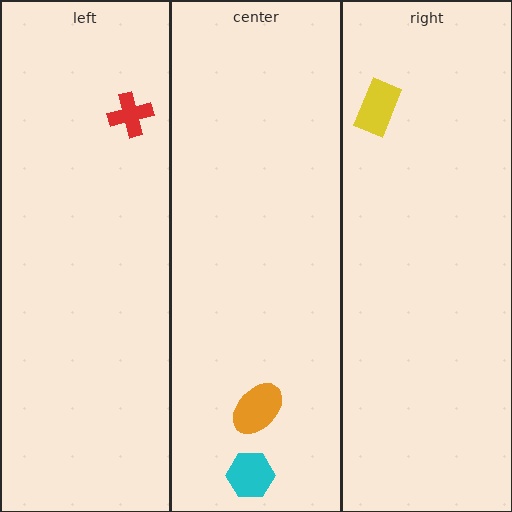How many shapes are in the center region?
2.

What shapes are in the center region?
The cyan hexagon, the orange ellipse.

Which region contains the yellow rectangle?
The right region.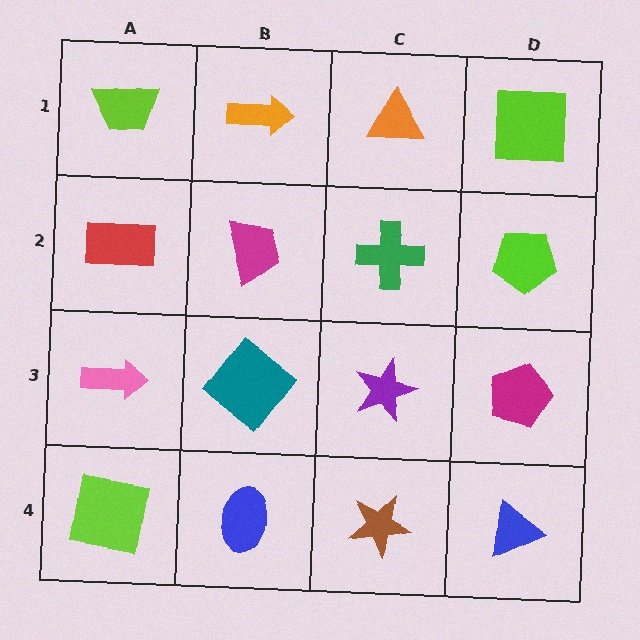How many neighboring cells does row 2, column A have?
3.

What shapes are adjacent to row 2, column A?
A lime trapezoid (row 1, column A), a pink arrow (row 3, column A), a magenta trapezoid (row 2, column B).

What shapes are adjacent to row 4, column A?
A pink arrow (row 3, column A), a blue ellipse (row 4, column B).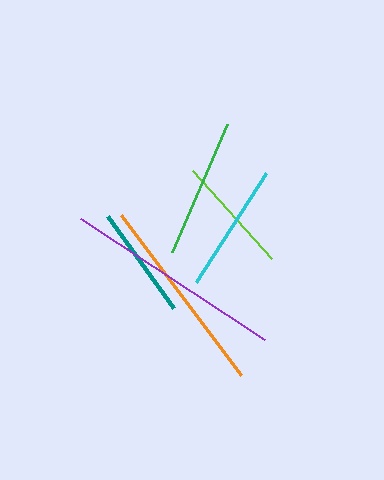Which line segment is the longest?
The purple line is the longest at approximately 220 pixels.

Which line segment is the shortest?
The teal line is the shortest at approximately 114 pixels.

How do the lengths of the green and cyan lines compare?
The green and cyan lines are approximately the same length.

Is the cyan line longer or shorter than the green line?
The green line is longer than the cyan line.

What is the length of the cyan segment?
The cyan segment is approximately 130 pixels long.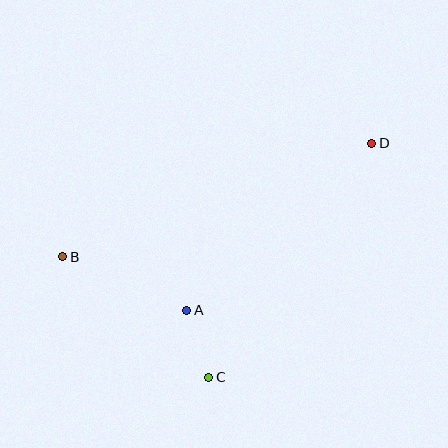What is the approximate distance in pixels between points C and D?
The distance between C and D is approximately 285 pixels.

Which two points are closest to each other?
Points A and C are closest to each other.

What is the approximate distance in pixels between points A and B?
The distance between A and B is approximately 135 pixels.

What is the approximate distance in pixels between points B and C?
The distance between B and C is approximately 190 pixels.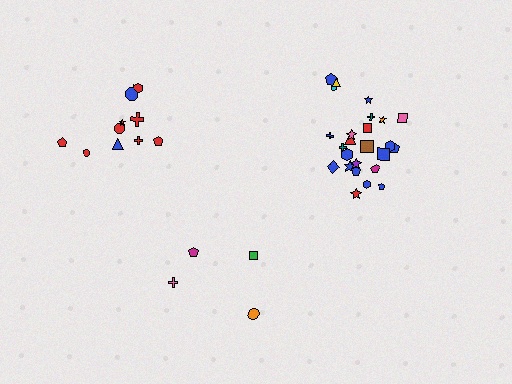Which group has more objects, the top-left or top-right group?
The top-right group.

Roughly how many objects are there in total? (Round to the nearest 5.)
Roughly 40 objects in total.